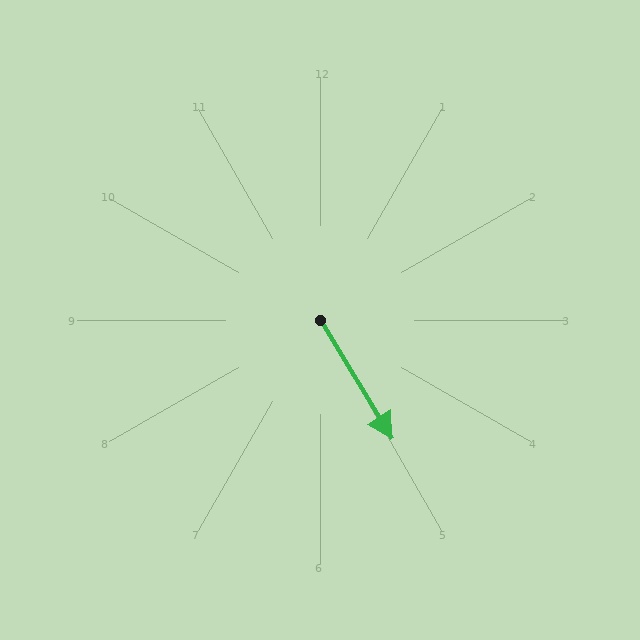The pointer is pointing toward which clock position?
Roughly 5 o'clock.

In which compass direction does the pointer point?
Southeast.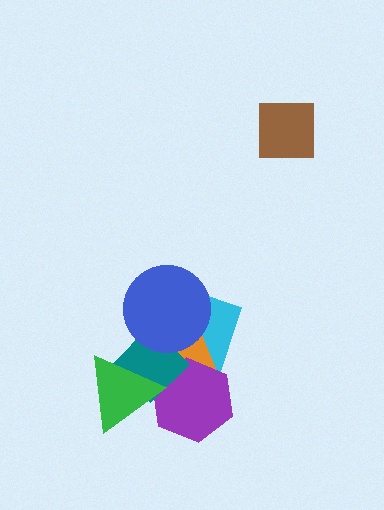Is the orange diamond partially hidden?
Yes, it is partially covered by another shape.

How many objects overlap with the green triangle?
3 objects overlap with the green triangle.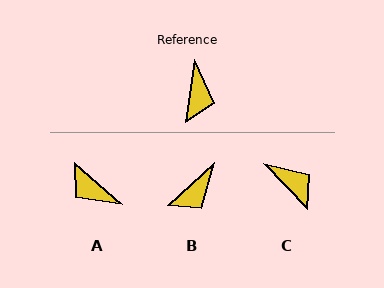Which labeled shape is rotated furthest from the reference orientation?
A, about 123 degrees away.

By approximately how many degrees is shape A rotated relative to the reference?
Approximately 123 degrees clockwise.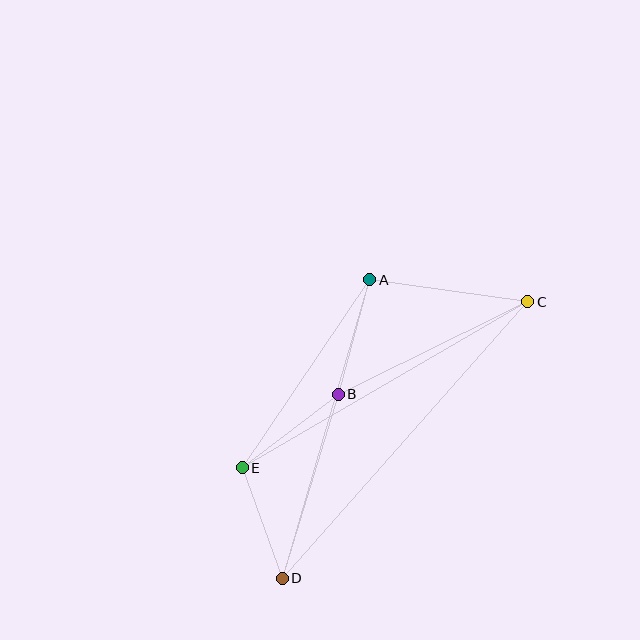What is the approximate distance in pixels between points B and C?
The distance between B and C is approximately 211 pixels.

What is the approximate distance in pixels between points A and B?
The distance between A and B is approximately 119 pixels.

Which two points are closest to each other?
Points D and E are closest to each other.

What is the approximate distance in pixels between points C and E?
The distance between C and E is approximately 330 pixels.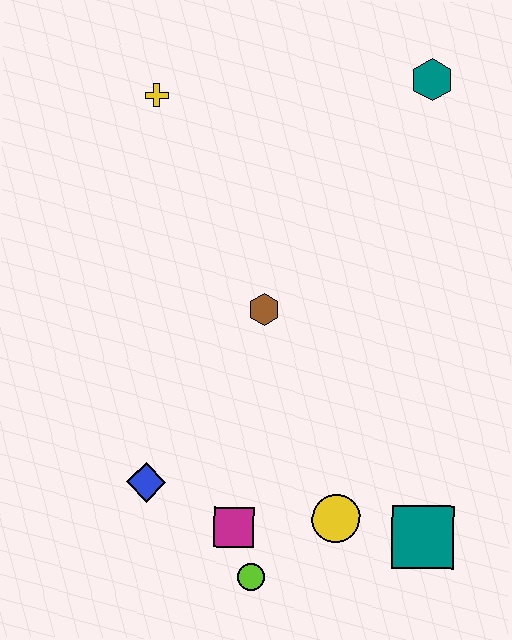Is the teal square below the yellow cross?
Yes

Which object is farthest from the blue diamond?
The teal hexagon is farthest from the blue diamond.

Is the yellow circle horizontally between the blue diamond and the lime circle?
No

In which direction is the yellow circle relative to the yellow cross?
The yellow circle is below the yellow cross.